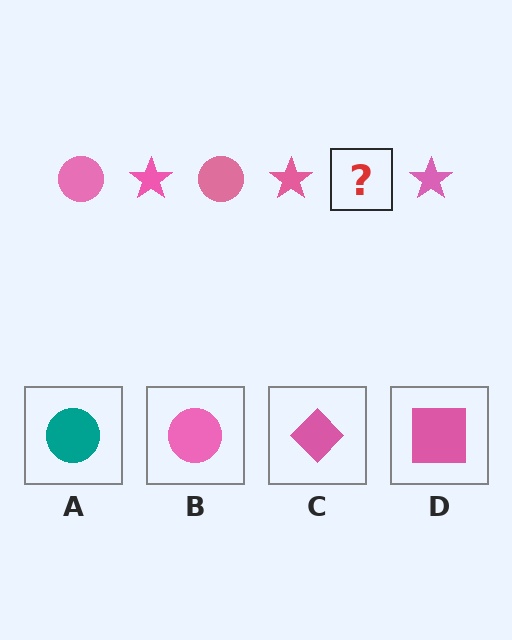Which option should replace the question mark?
Option B.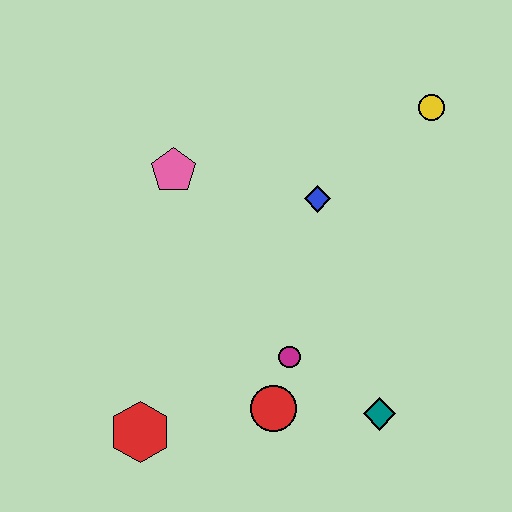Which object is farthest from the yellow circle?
The red hexagon is farthest from the yellow circle.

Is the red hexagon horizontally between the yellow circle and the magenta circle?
No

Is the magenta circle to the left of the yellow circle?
Yes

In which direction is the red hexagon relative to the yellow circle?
The red hexagon is below the yellow circle.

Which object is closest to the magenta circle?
The red circle is closest to the magenta circle.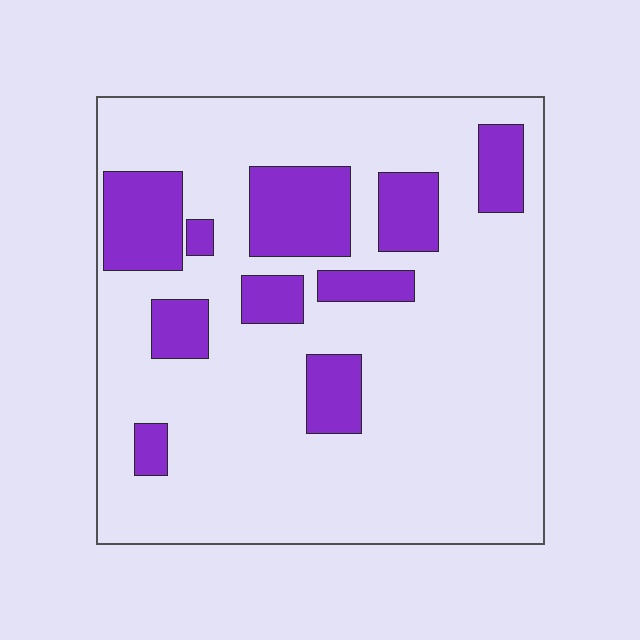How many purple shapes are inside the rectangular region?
10.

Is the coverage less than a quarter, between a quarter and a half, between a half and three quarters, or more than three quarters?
Less than a quarter.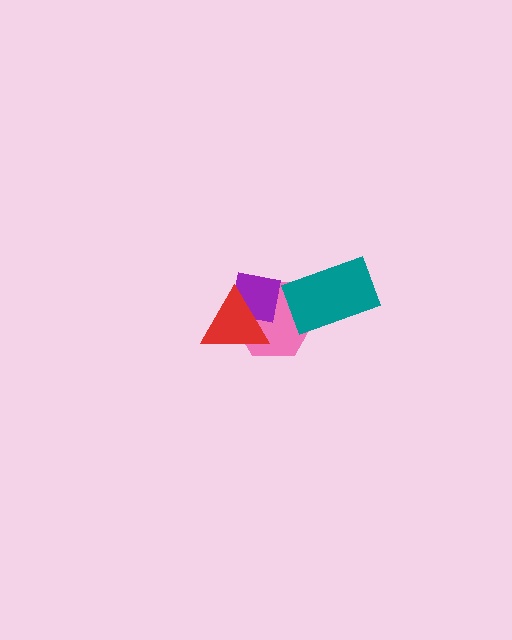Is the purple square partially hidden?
Yes, it is partially covered by another shape.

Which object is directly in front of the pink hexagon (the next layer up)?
The purple square is directly in front of the pink hexagon.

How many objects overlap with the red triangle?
2 objects overlap with the red triangle.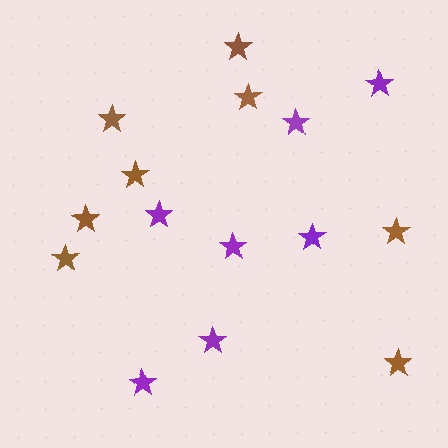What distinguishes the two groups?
There are 2 groups: one group of purple stars (7) and one group of brown stars (8).